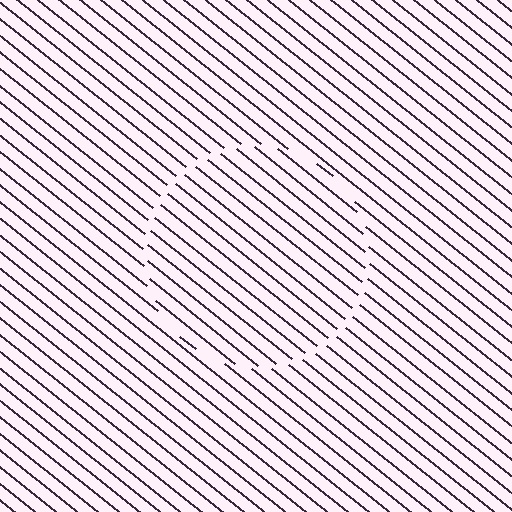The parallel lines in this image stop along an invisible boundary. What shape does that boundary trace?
An illusory circle. The interior of the shape contains the same grating, shifted by half a period — the contour is defined by the phase discontinuity where line-ends from the inner and outer gratings abut.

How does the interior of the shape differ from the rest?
The interior of the shape contains the same grating, shifted by half a period — the contour is defined by the phase discontinuity where line-ends from the inner and outer gratings abut.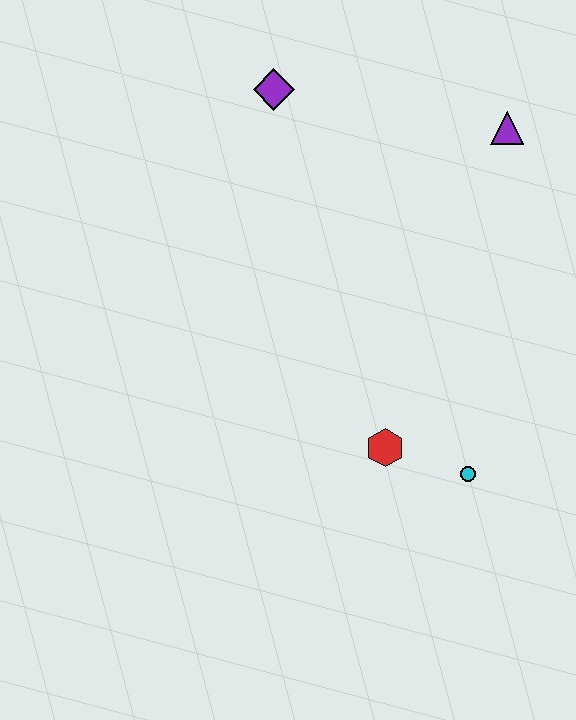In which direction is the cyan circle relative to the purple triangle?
The cyan circle is below the purple triangle.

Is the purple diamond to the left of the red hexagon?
Yes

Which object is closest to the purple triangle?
The purple diamond is closest to the purple triangle.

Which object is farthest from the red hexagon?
The purple diamond is farthest from the red hexagon.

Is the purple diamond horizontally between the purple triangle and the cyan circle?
No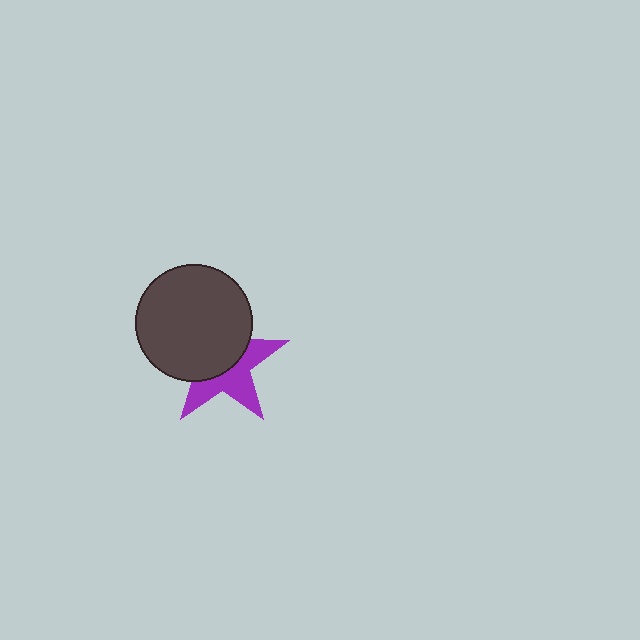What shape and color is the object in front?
The object in front is a dark gray circle.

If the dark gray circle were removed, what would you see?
You would see the complete purple star.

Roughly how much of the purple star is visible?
About half of it is visible (roughly 46%).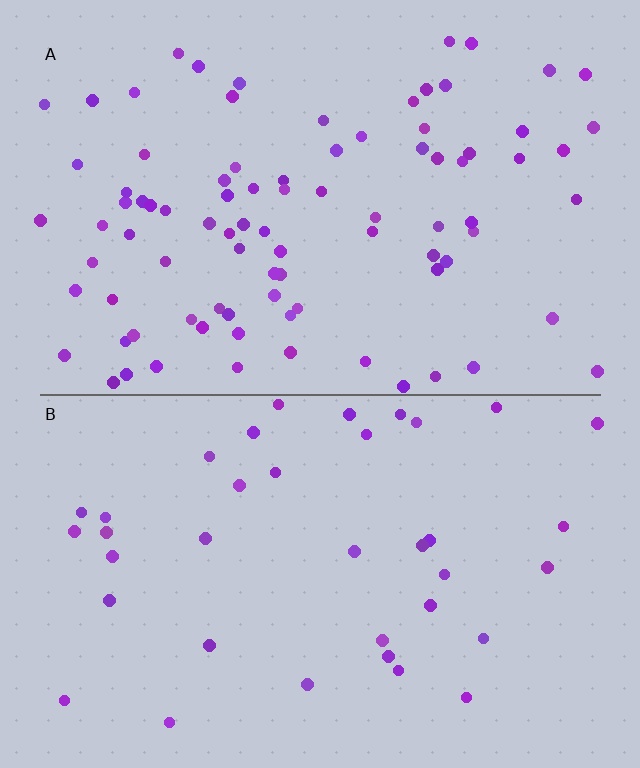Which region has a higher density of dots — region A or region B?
A (the top).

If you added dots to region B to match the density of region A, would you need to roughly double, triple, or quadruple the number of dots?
Approximately double.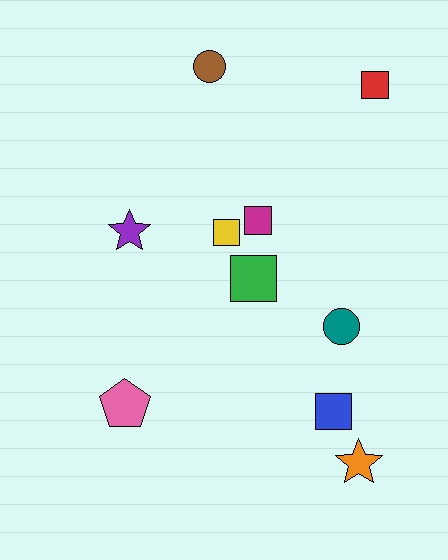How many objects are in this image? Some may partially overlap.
There are 10 objects.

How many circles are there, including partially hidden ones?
There are 2 circles.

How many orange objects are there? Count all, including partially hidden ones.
There is 1 orange object.